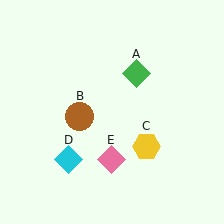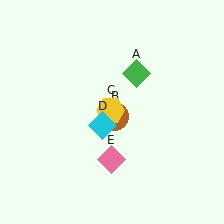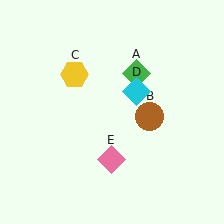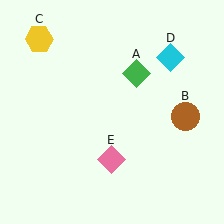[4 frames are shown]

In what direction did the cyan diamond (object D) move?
The cyan diamond (object D) moved up and to the right.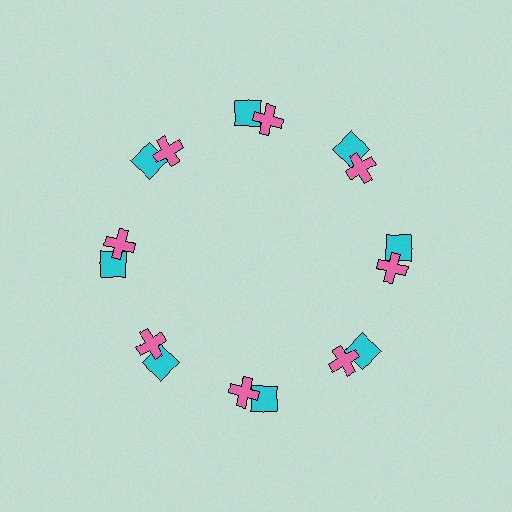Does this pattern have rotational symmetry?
Yes, this pattern has 8-fold rotational symmetry. It looks the same after rotating 45 degrees around the center.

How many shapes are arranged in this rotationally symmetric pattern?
There are 16 shapes, arranged in 8 groups of 2.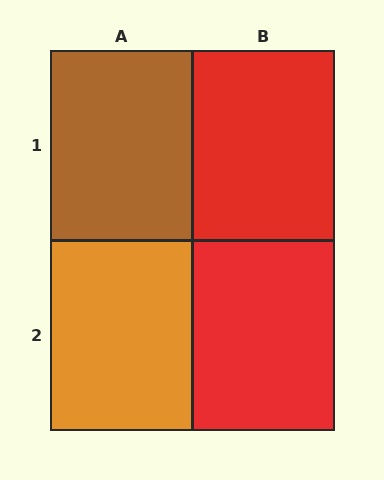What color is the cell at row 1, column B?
Red.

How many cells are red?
2 cells are red.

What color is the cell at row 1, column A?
Brown.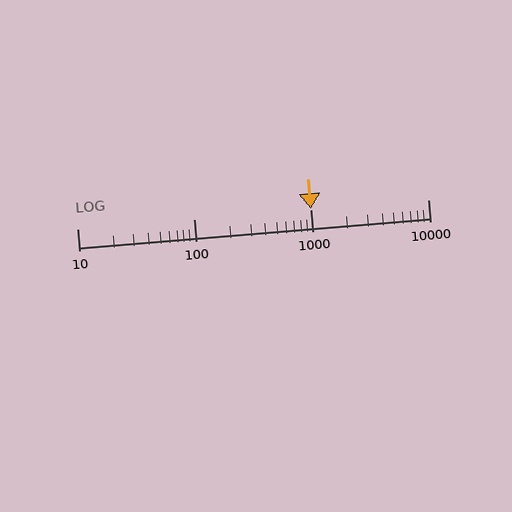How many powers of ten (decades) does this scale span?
The scale spans 3 decades, from 10 to 10000.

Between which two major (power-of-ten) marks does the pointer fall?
The pointer is between 1000 and 10000.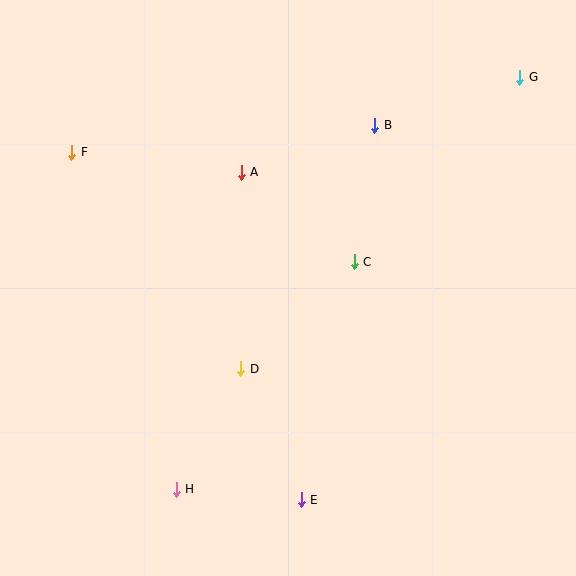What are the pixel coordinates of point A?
Point A is at (241, 172).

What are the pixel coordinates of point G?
Point G is at (520, 77).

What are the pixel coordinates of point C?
Point C is at (354, 262).